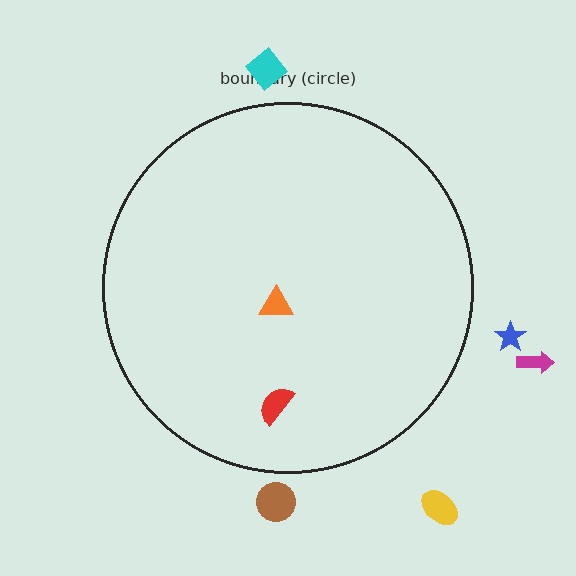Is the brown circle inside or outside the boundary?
Outside.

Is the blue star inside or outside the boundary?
Outside.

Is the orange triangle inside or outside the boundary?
Inside.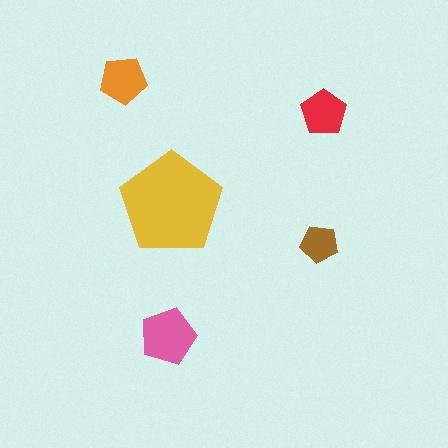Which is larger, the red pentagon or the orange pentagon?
The orange one.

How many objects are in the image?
There are 5 objects in the image.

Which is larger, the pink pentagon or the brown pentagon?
The pink one.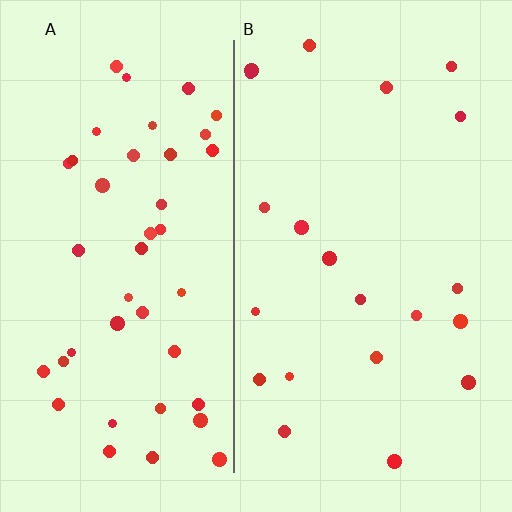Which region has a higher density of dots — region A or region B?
A (the left).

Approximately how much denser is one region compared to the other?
Approximately 2.2× — region A over region B.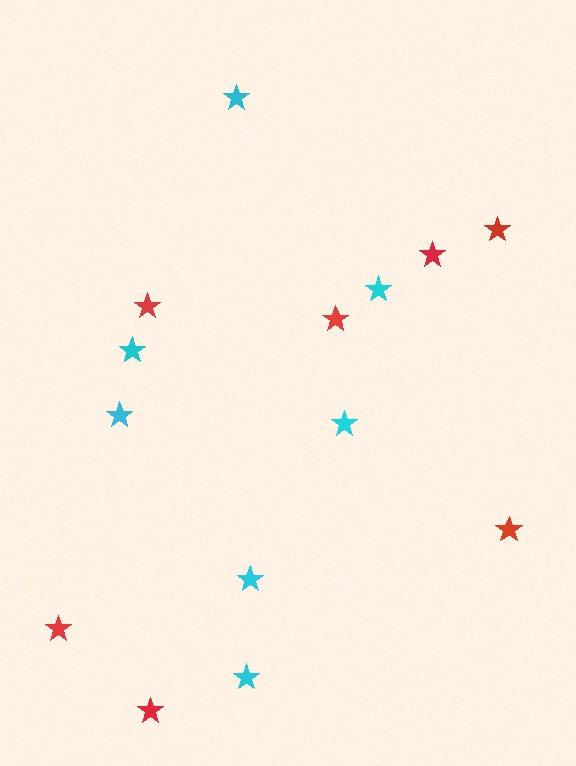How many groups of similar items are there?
There are 2 groups: one group of red stars (7) and one group of cyan stars (7).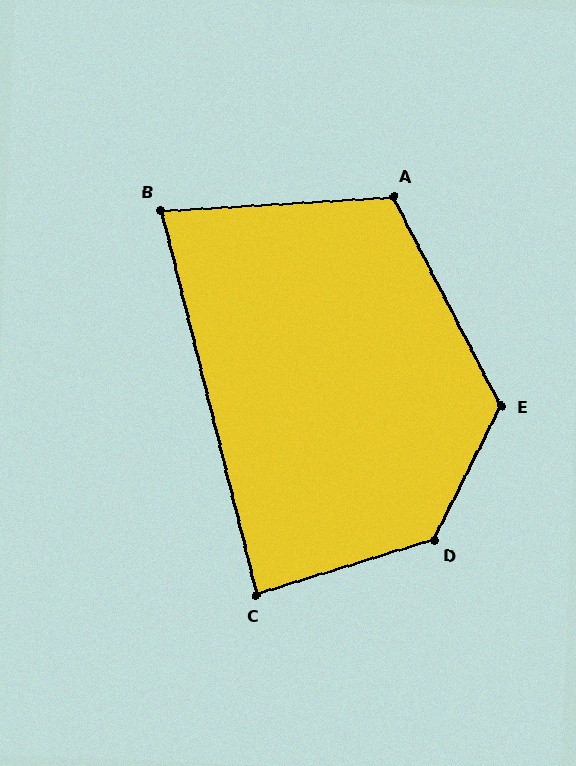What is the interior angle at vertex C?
Approximately 87 degrees (approximately right).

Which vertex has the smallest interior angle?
B, at approximately 80 degrees.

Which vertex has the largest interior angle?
D, at approximately 134 degrees.